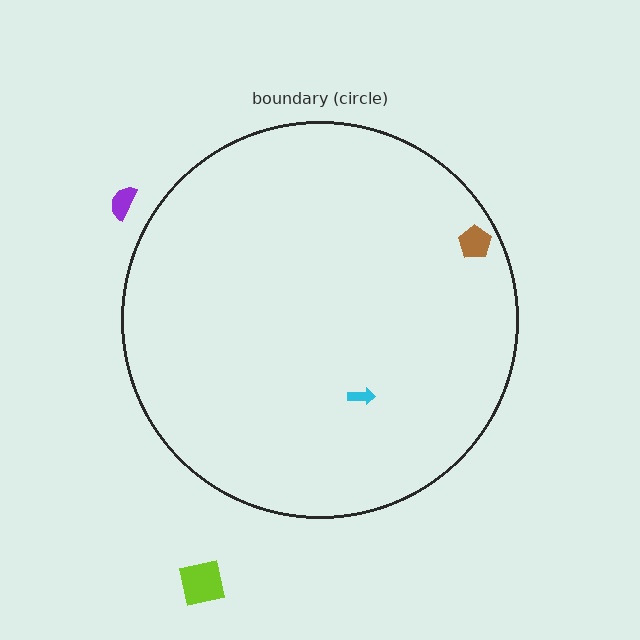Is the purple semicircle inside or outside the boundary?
Outside.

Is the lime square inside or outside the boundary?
Outside.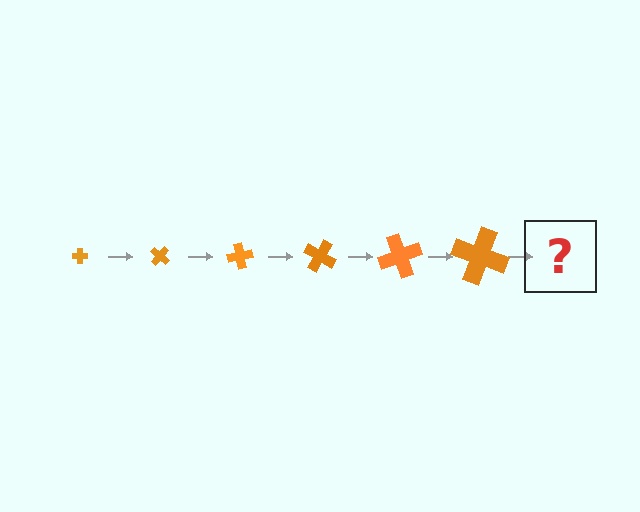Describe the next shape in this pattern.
It should be a cross, larger than the previous one and rotated 240 degrees from the start.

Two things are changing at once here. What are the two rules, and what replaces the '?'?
The two rules are that the cross grows larger each step and it rotates 40 degrees each step. The '?' should be a cross, larger than the previous one and rotated 240 degrees from the start.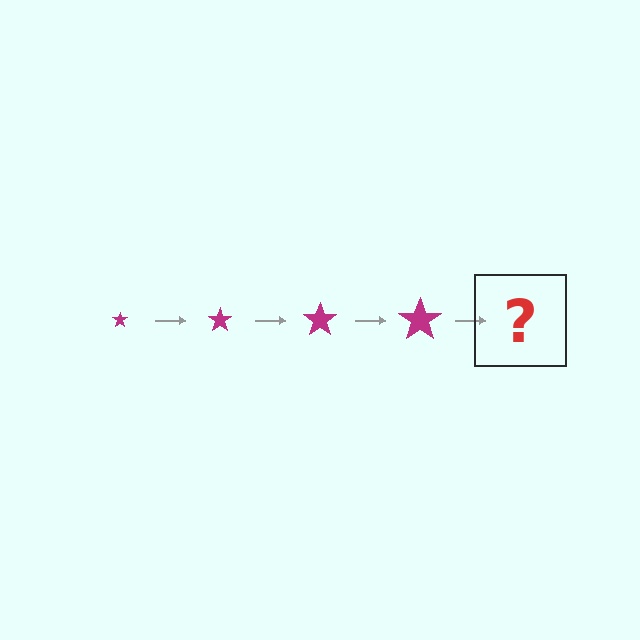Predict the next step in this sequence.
The next step is a magenta star, larger than the previous one.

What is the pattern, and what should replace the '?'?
The pattern is that the star gets progressively larger each step. The '?' should be a magenta star, larger than the previous one.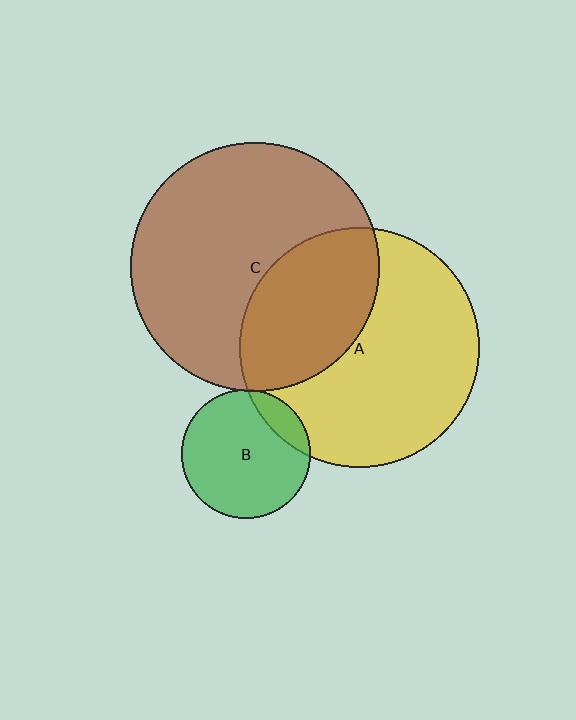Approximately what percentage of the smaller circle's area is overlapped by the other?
Approximately 35%.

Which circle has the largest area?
Circle C (brown).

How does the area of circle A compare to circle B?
Approximately 3.5 times.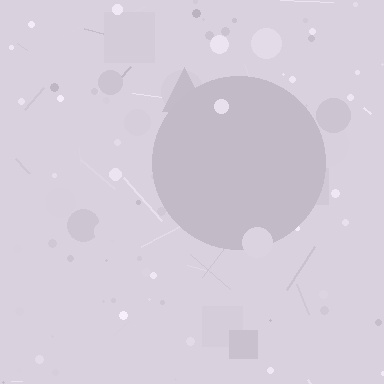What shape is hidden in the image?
A circle is hidden in the image.